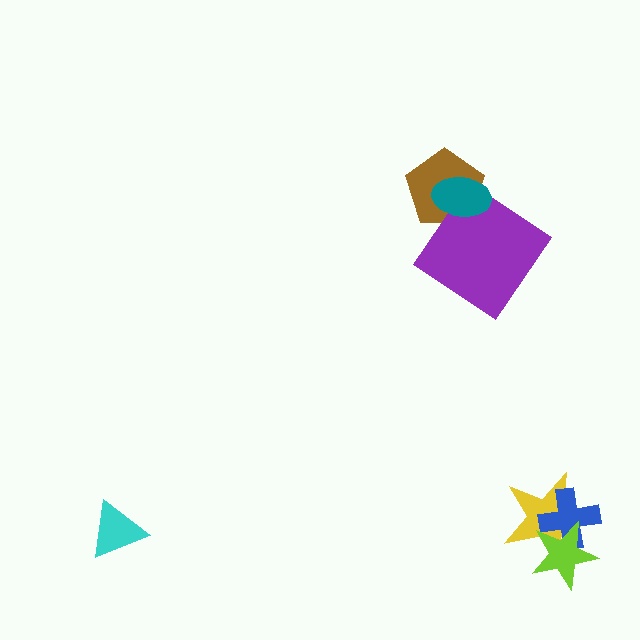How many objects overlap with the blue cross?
2 objects overlap with the blue cross.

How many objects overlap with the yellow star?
2 objects overlap with the yellow star.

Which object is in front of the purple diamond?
The teal ellipse is in front of the purple diamond.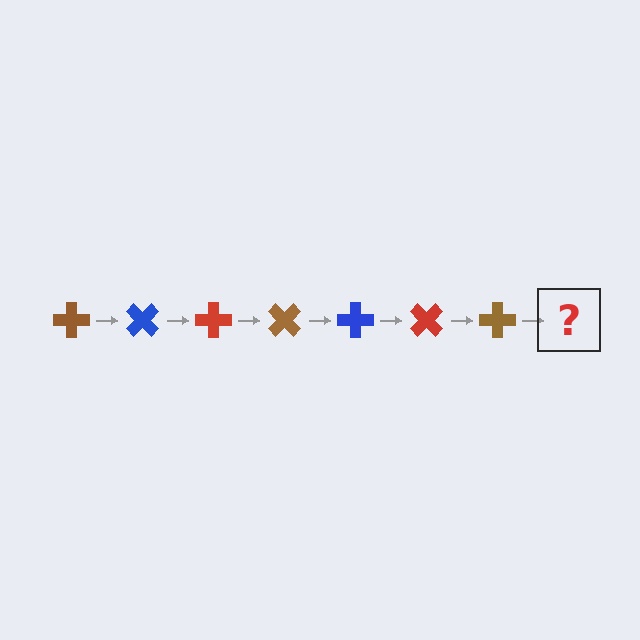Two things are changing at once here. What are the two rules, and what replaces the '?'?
The two rules are that it rotates 45 degrees each step and the color cycles through brown, blue, and red. The '?' should be a blue cross, rotated 315 degrees from the start.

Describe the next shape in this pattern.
It should be a blue cross, rotated 315 degrees from the start.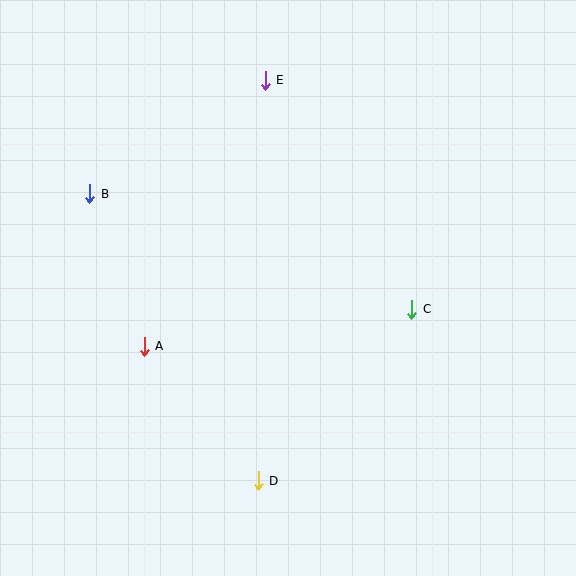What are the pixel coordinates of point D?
Point D is at (258, 481).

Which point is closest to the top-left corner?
Point B is closest to the top-left corner.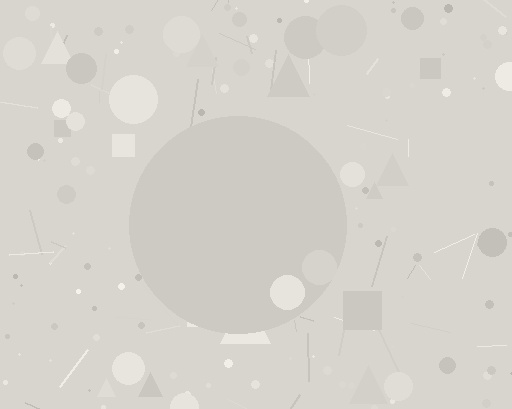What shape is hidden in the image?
A circle is hidden in the image.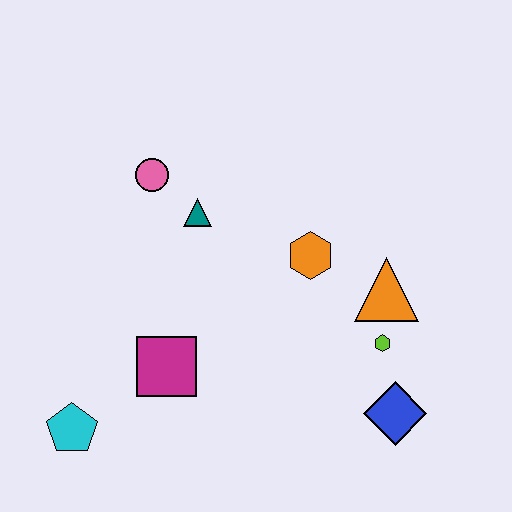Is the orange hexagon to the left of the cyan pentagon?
No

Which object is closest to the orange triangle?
The lime hexagon is closest to the orange triangle.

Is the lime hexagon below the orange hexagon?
Yes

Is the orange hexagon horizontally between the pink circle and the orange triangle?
Yes